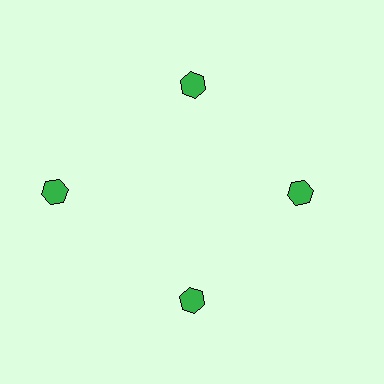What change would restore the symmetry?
The symmetry would be restored by moving it inward, back onto the ring so that all 4 hexagons sit at equal angles and equal distance from the center.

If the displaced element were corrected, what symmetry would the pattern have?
It would have 4-fold rotational symmetry — the pattern would map onto itself every 90 degrees.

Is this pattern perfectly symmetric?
No. The 4 green hexagons are arranged in a ring, but one element near the 9 o'clock position is pushed outward from the center, breaking the 4-fold rotational symmetry.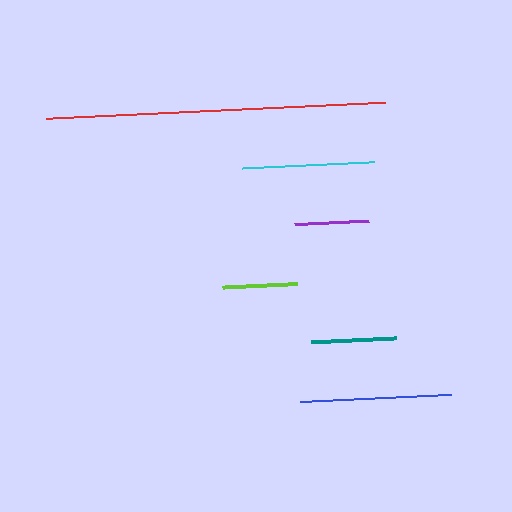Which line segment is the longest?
The red line is the longest at approximately 339 pixels.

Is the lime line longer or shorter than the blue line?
The blue line is longer than the lime line.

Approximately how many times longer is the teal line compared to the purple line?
The teal line is approximately 1.2 times the length of the purple line.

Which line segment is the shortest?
The purple line is the shortest at approximately 74 pixels.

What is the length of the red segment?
The red segment is approximately 339 pixels long.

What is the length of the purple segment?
The purple segment is approximately 74 pixels long.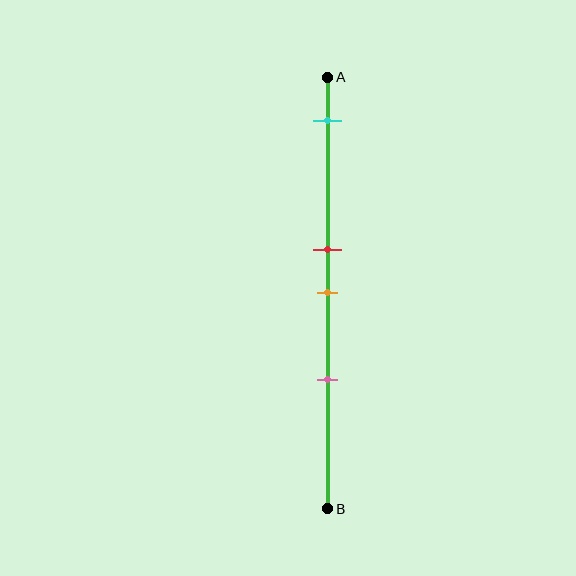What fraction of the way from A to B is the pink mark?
The pink mark is approximately 70% (0.7) of the way from A to B.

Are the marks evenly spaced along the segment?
No, the marks are not evenly spaced.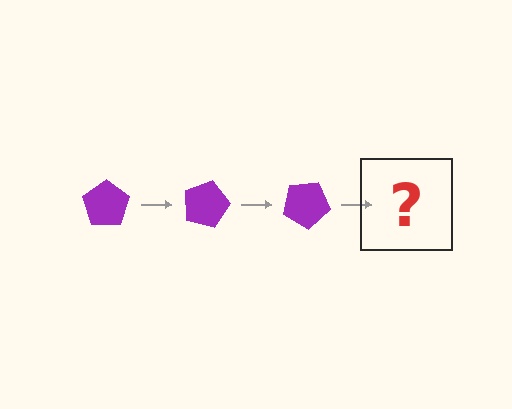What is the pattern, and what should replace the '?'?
The pattern is that the pentagon rotates 15 degrees each step. The '?' should be a purple pentagon rotated 45 degrees.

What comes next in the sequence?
The next element should be a purple pentagon rotated 45 degrees.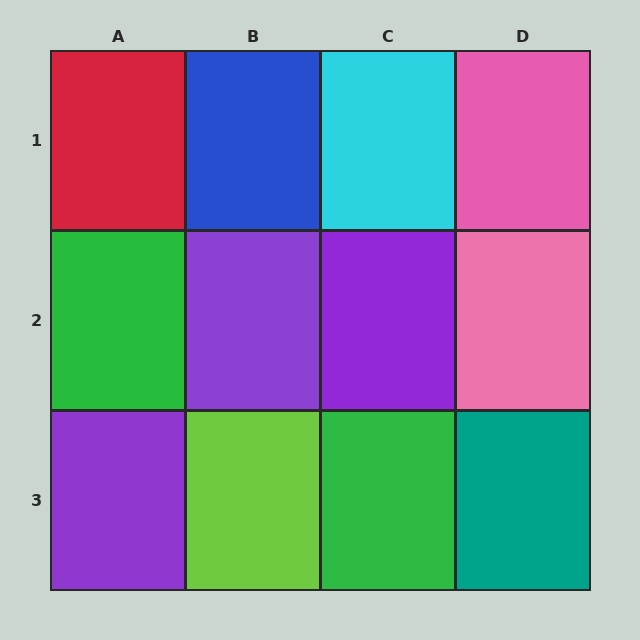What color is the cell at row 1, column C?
Cyan.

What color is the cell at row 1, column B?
Blue.